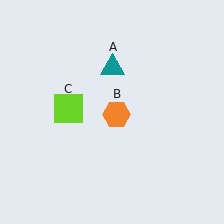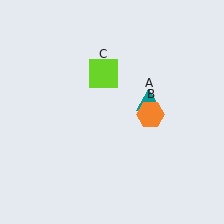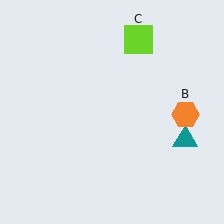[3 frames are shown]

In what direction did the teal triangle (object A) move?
The teal triangle (object A) moved down and to the right.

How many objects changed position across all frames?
3 objects changed position: teal triangle (object A), orange hexagon (object B), lime square (object C).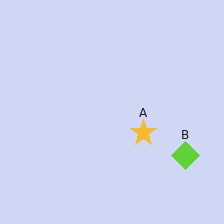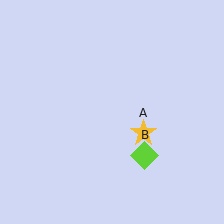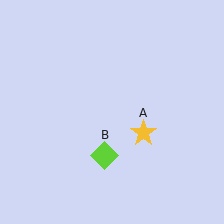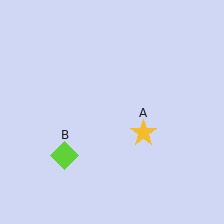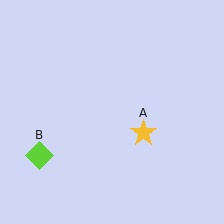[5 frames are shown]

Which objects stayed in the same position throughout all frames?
Yellow star (object A) remained stationary.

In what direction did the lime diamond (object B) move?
The lime diamond (object B) moved left.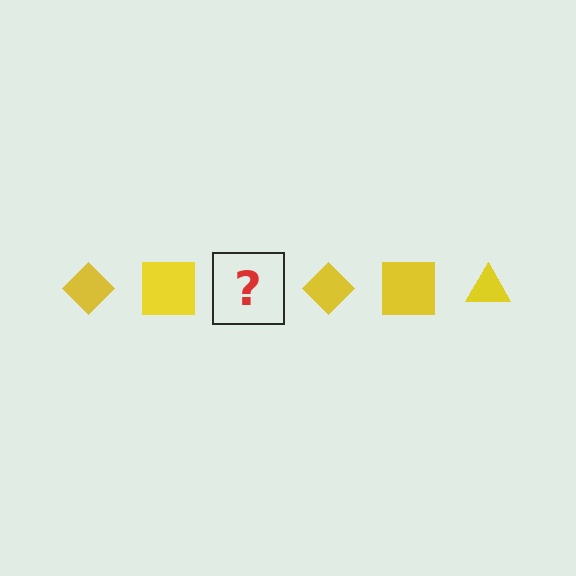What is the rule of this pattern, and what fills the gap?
The rule is that the pattern cycles through diamond, square, triangle shapes in yellow. The gap should be filled with a yellow triangle.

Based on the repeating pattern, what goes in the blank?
The blank should be a yellow triangle.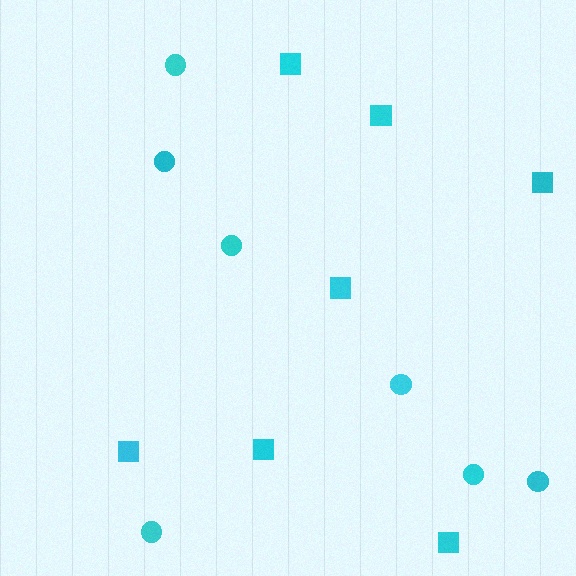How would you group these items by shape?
There are 2 groups: one group of circles (7) and one group of squares (7).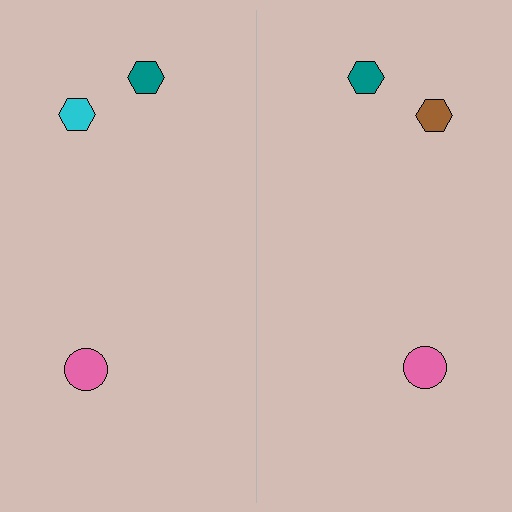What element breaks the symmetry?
The brown hexagon on the right side breaks the symmetry — its mirror counterpart is cyan.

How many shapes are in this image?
There are 6 shapes in this image.